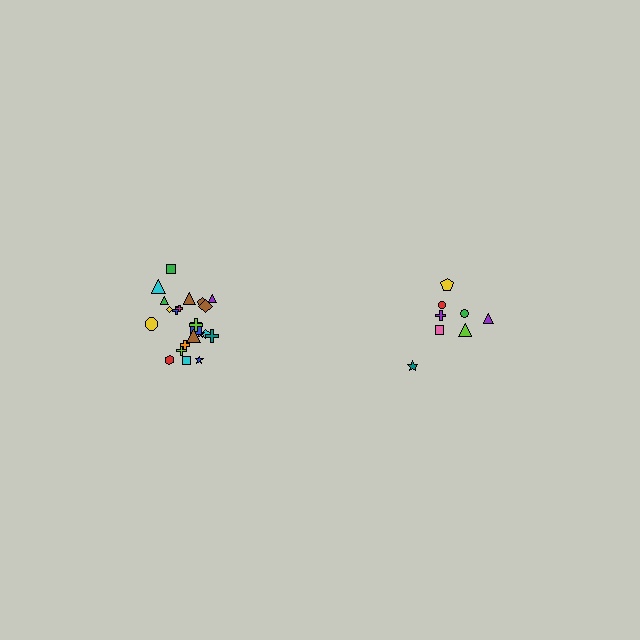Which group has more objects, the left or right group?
The left group.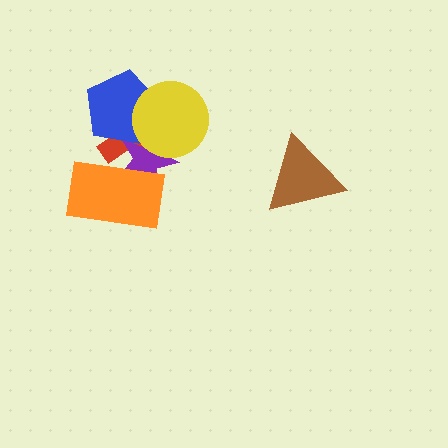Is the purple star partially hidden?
Yes, it is partially covered by another shape.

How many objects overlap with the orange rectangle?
2 objects overlap with the orange rectangle.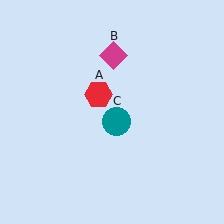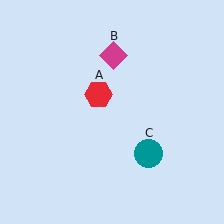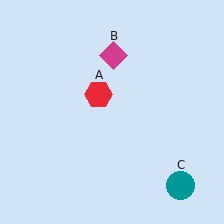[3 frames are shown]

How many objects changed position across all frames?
1 object changed position: teal circle (object C).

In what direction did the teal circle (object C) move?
The teal circle (object C) moved down and to the right.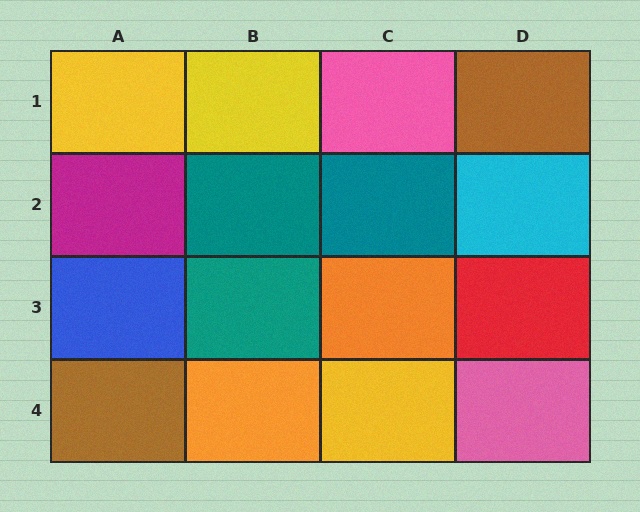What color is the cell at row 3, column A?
Blue.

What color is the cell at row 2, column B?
Teal.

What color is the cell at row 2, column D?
Cyan.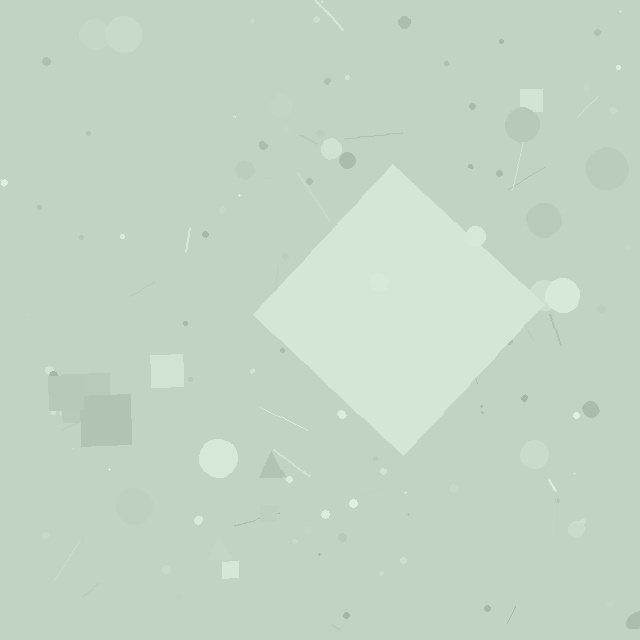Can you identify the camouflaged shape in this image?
The camouflaged shape is a diamond.